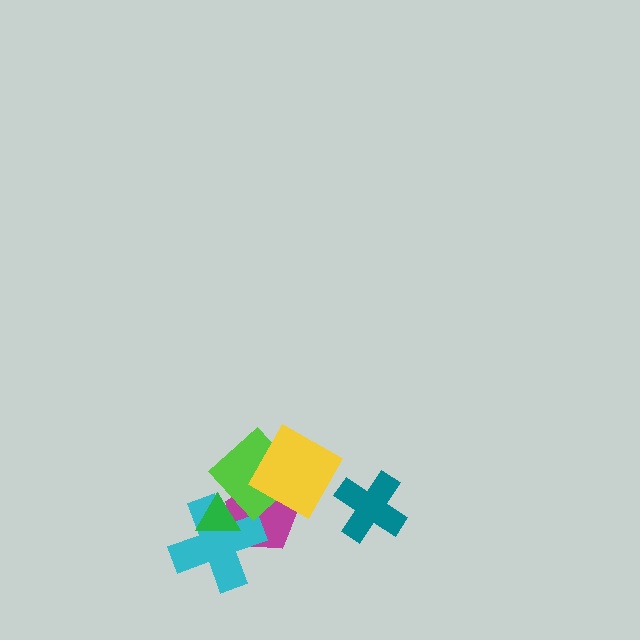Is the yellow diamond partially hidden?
No, no other shape covers it.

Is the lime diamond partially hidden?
Yes, it is partially covered by another shape.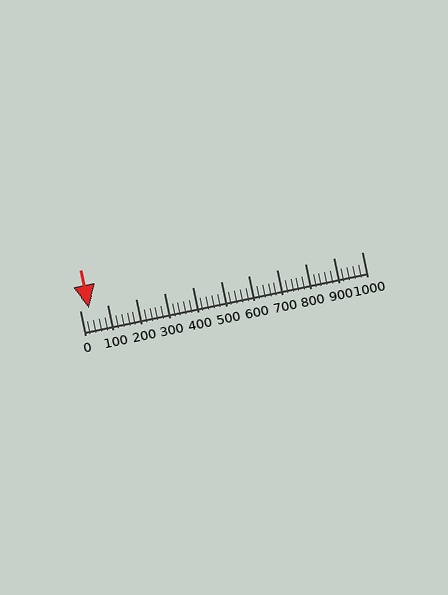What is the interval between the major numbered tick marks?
The major tick marks are spaced 100 units apart.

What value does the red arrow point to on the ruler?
The red arrow points to approximately 33.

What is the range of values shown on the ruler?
The ruler shows values from 0 to 1000.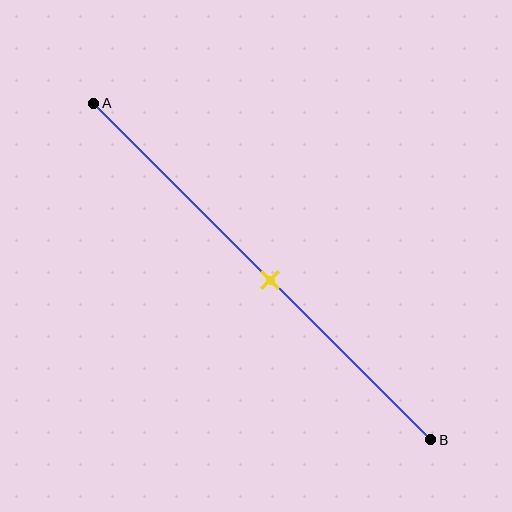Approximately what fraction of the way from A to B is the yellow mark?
The yellow mark is approximately 55% of the way from A to B.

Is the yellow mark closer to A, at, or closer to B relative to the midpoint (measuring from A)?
The yellow mark is approximately at the midpoint of segment AB.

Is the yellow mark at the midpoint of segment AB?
Yes, the mark is approximately at the midpoint.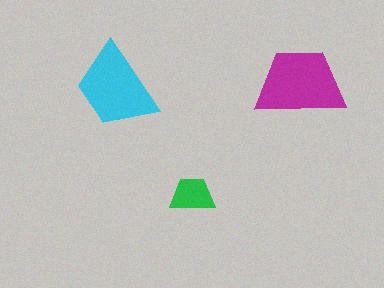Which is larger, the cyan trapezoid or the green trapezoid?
The cyan one.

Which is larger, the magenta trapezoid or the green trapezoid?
The magenta one.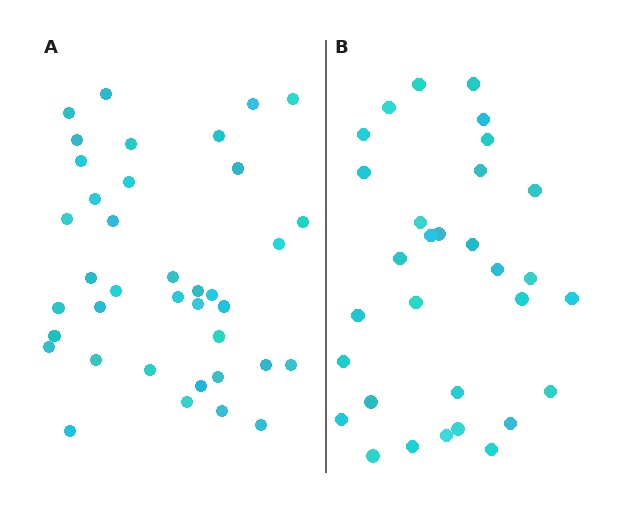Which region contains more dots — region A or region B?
Region A (the left region) has more dots.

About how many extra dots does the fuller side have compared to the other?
Region A has roughly 8 or so more dots than region B.